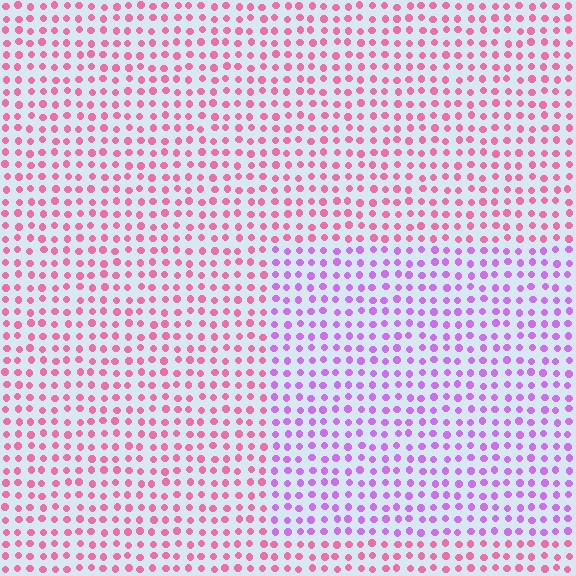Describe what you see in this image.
The image is filled with small pink elements in a uniform arrangement. A rectangle-shaped region is visible where the elements are tinted to a slightly different hue, forming a subtle color boundary.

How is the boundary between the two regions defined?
The boundary is defined purely by a slight shift in hue (about 48 degrees). Spacing, size, and orientation are identical on both sides.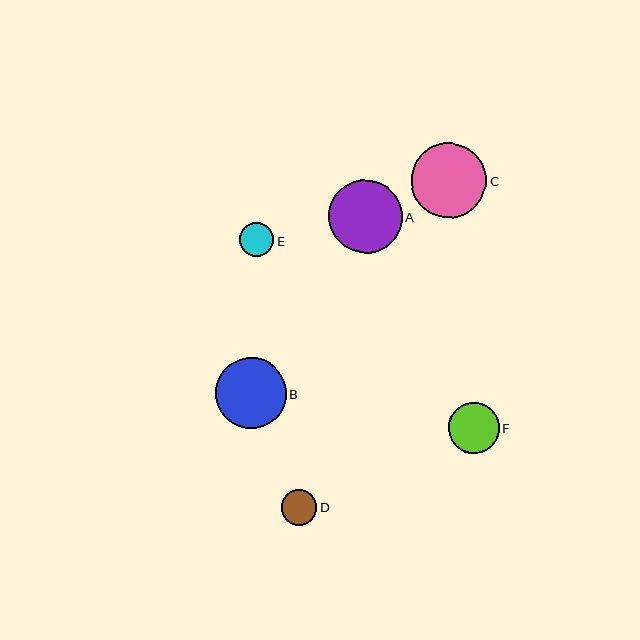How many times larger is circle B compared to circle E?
Circle B is approximately 2.1 times the size of circle E.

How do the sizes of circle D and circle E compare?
Circle D and circle E are approximately the same size.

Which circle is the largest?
Circle C is the largest with a size of approximately 75 pixels.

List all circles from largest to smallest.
From largest to smallest: C, A, B, F, D, E.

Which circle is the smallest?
Circle E is the smallest with a size of approximately 34 pixels.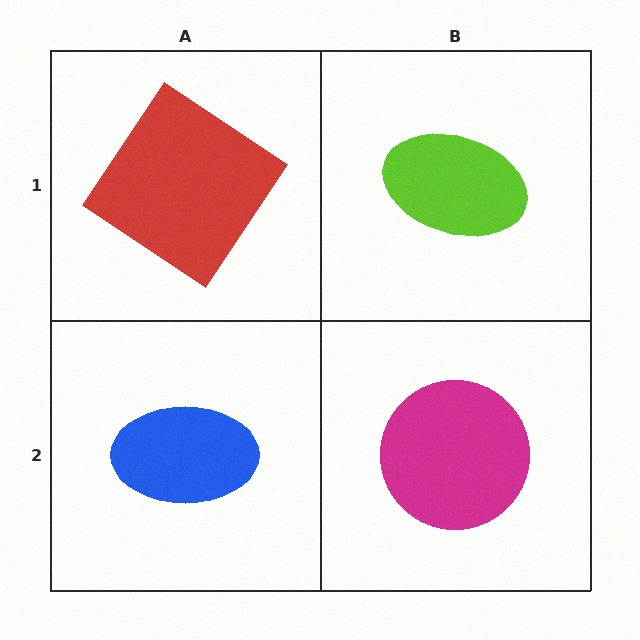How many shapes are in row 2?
2 shapes.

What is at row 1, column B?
A lime ellipse.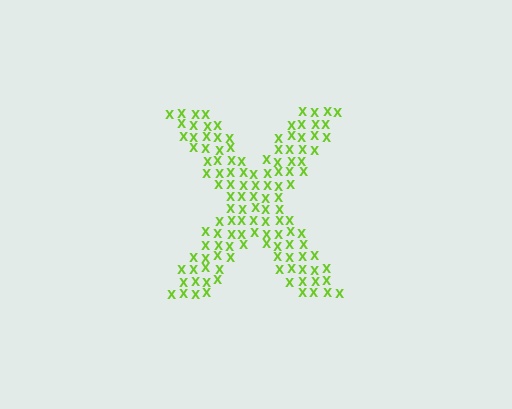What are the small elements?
The small elements are letter X's.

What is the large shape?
The large shape is the letter X.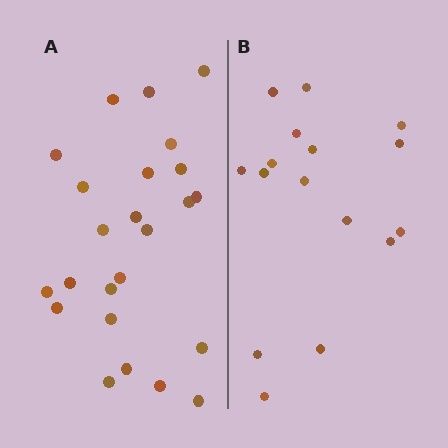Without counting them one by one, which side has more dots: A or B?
Region A (the left region) has more dots.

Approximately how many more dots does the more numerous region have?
Region A has roughly 8 or so more dots than region B.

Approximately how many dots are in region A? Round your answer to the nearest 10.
About 20 dots. (The exact count is 24, which rounds to 20.)